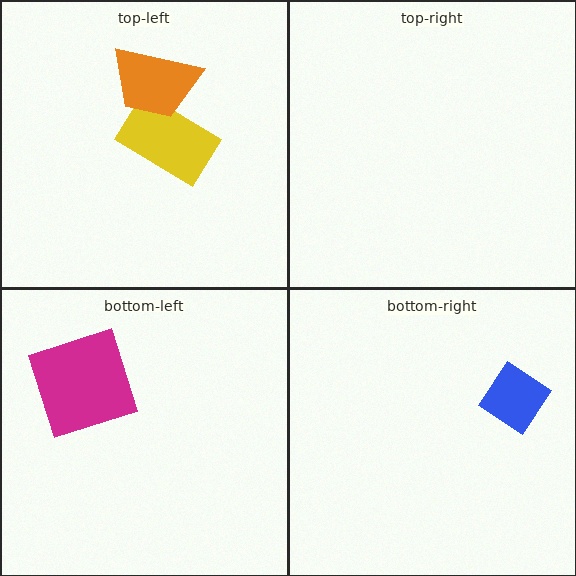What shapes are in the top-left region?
The yellow rectangle, the orange trapezoid.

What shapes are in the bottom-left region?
The magenta square.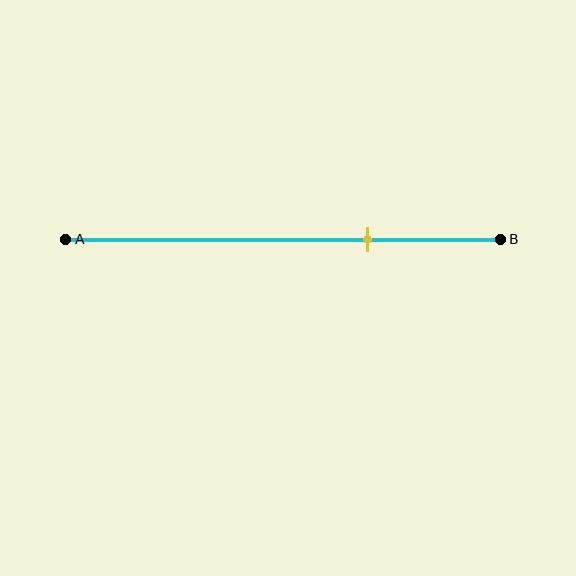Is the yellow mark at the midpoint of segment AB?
No, the mark is at about 70% from A, not at the 50% midpoint.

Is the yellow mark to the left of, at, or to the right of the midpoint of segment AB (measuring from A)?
The yellow mark is to the right of the midpoint of segment AB.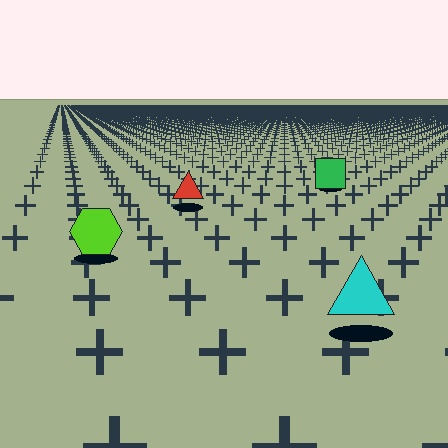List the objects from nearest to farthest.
From nearest to farthest: the cyan triangle, the lime hexagon, the red triangle, the green square.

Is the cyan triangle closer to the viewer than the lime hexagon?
Yes. The cyan triangle is closer — you can tell from the texture gradient: the ground texture is coarser near it.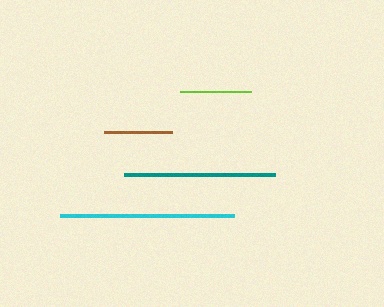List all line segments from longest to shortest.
From longest to shortest: cyan, teal, lime, brown.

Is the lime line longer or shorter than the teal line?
The teal line is longer than the lime line.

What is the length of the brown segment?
The brown segment is approximately 68 pixels long.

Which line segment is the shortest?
The brown line is the shortest at approximately 68 pixels.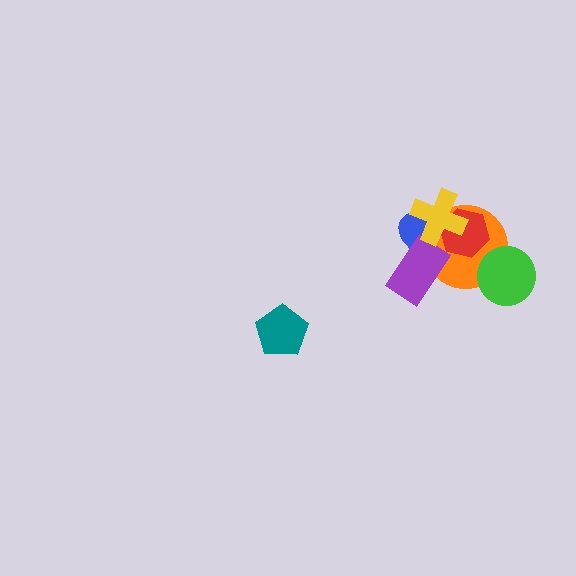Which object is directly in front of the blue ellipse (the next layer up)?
The orange circle is directly in front of the blue ellipse.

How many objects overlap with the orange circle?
5 objects overlap with the orange circle.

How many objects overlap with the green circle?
1 object overlaps with the green circle.